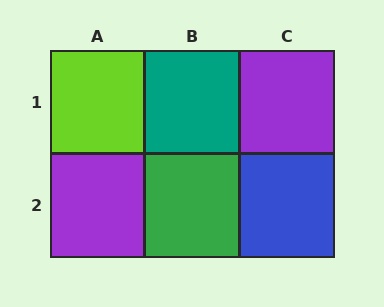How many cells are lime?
1 cell is lime.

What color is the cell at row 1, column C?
Purple.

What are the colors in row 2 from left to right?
Purple, green, blue.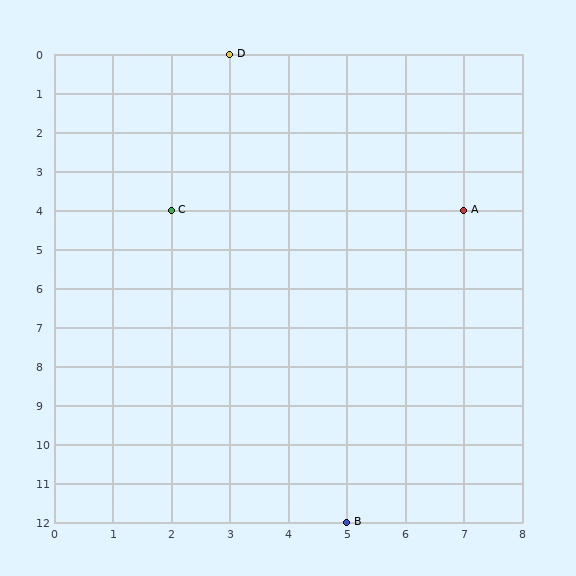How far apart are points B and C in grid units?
Points B and C are 3 columns and 8 rows apart (about 8.5 grid units diagonally).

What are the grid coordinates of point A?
Point A is at grid coordinates (7, 4).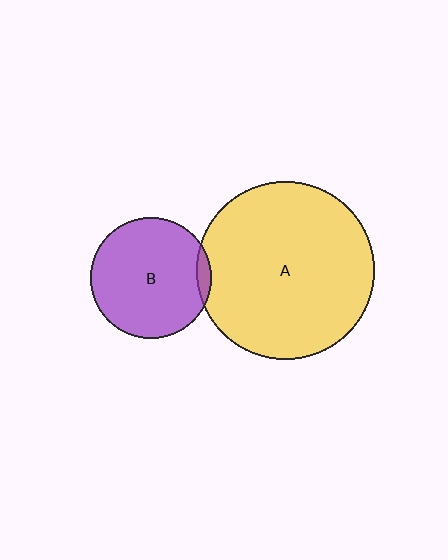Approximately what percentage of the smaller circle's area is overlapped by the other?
Approximately 5%.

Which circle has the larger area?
Circle A (yellow).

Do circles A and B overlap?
Yes.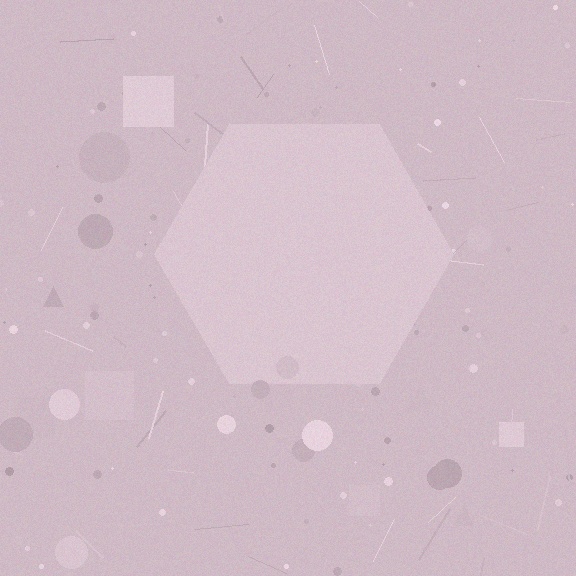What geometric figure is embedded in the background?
A hexagon is embedded in the background.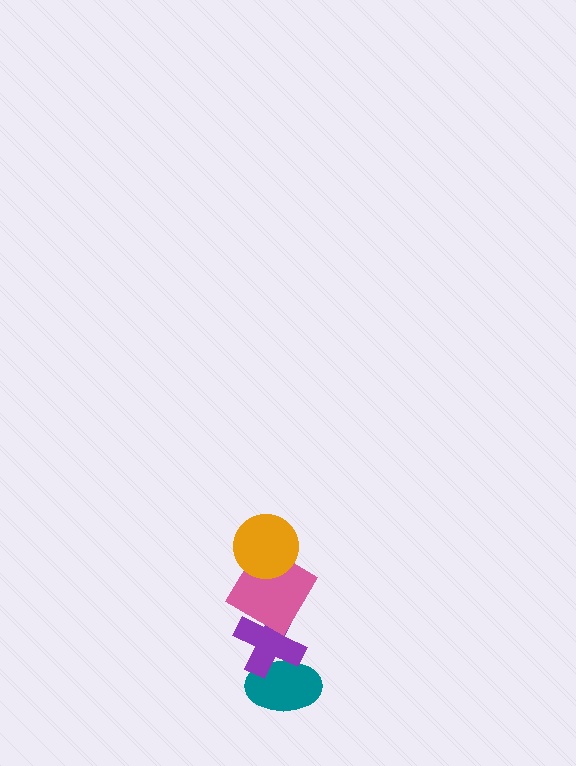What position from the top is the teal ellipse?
The teal ellipse is 4th from the top.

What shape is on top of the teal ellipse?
The purple cross is on top of the teal ellipse.